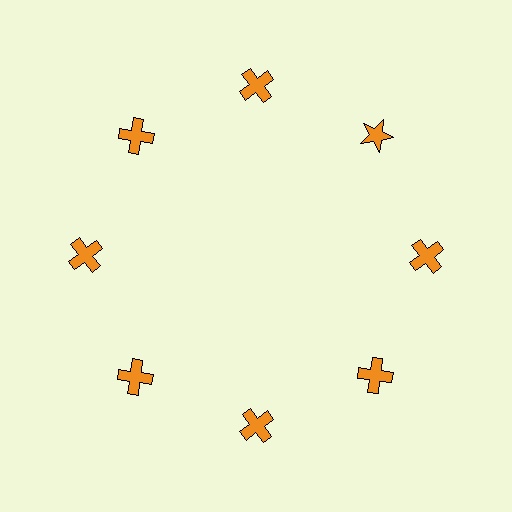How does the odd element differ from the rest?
It has a different shape: star instead of cross.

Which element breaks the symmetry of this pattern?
The orange star at roughly the 2 o'clock position breaks the symmetry. All other shapes are orange crosses.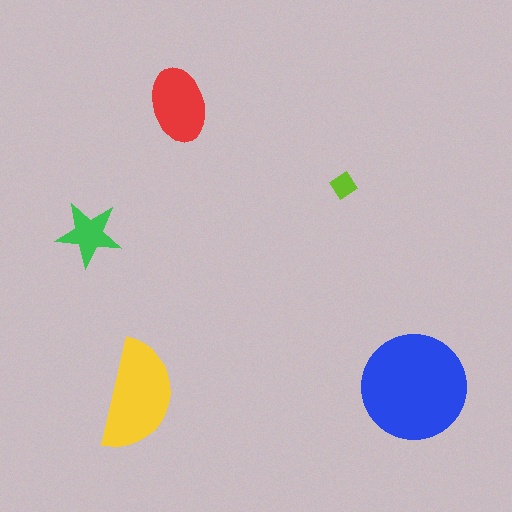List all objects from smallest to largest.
The lime diamond, the green star, the red ellipse, the yellow semicircle, the blue circle.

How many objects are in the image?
There are 5 objects in the image.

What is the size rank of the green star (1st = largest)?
4th.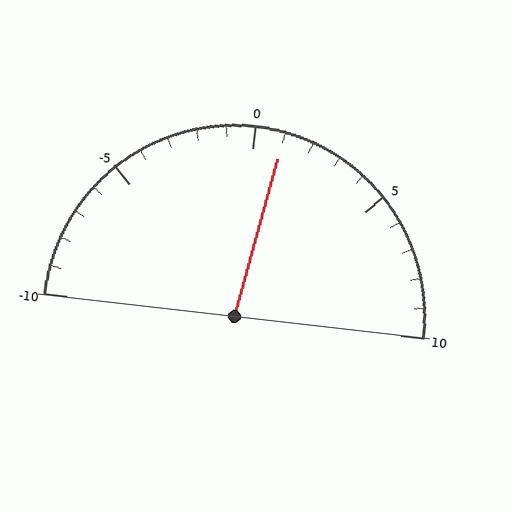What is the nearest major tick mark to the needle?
The nearest major tick mark is 0.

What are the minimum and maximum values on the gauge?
The gauge ranges from -10 to 10.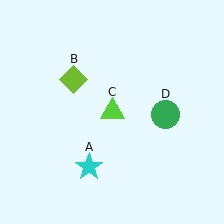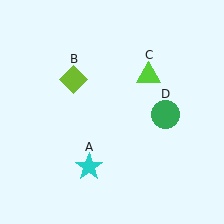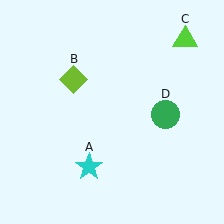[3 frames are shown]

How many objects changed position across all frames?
1 object changed position: lime triangle (object C).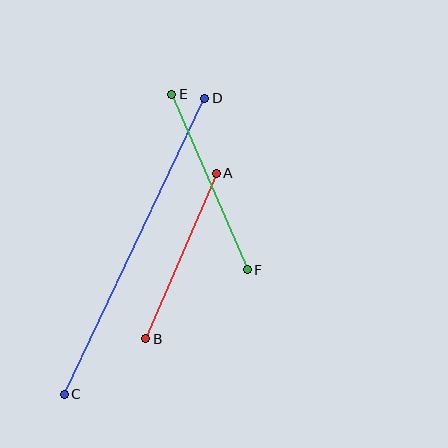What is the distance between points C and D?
The distance is approximately 328 pixels.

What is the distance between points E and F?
The distance is approximately 191 pixels.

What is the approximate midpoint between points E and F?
The midpoint is at approximately (209, 182) pixels.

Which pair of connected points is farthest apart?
Points C and D are farthest apart.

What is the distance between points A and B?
The distance is approximately 180 pixels.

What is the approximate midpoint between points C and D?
The midpoint is at approximately (134, 246) pixels.